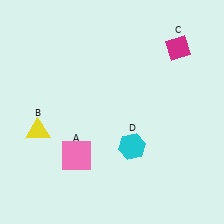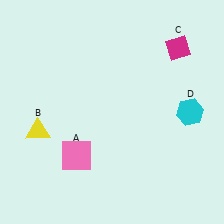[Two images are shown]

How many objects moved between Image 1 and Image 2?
1 object moved between the two images.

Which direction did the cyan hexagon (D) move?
The cyan hexagon (D) moved right.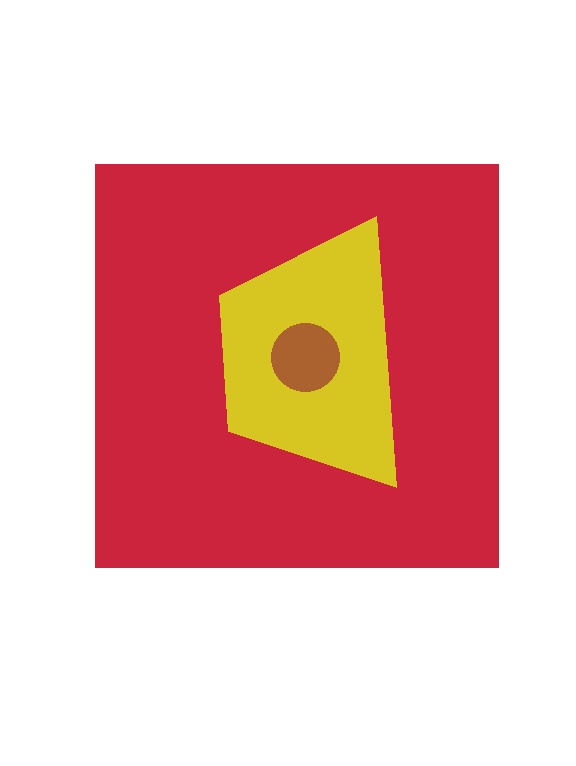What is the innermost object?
The brown circle.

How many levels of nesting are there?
3.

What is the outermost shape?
The red square.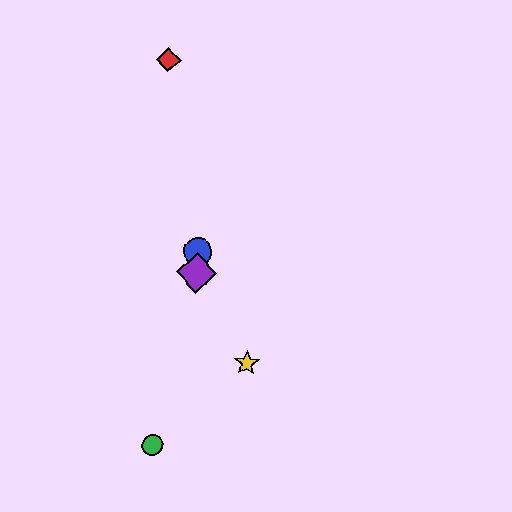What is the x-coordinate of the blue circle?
The blue circle is at x≈198.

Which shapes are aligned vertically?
The blue circle, the purple diamond are aligned vertically.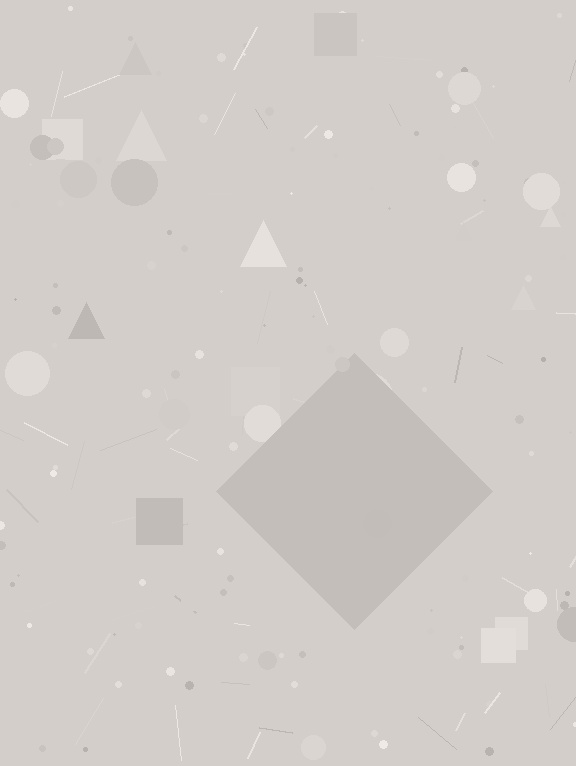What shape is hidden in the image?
A diamond is hidden in the image.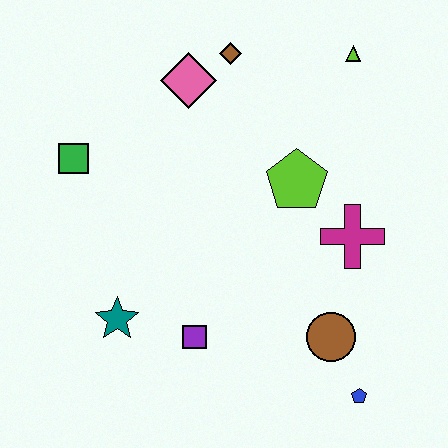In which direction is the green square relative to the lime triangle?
The green square is to the left of the lime triangle.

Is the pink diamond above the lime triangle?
No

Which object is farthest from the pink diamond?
The blue pentagon is farthest from the pink diamond.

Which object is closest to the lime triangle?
The brown diamond is closest to the lime triangle.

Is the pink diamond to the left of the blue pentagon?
Yes